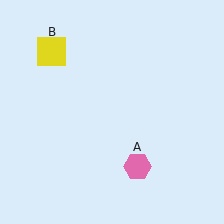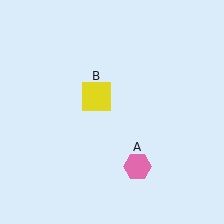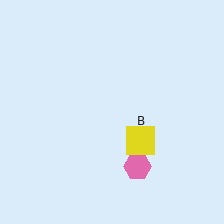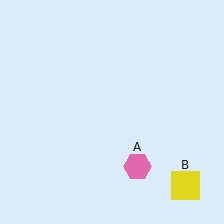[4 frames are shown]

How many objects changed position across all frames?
1 object changed position: yellow square (object B).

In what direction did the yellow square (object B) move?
The yellow square (object B) moved down and to the right.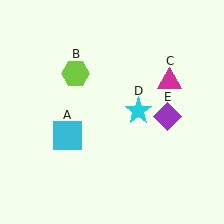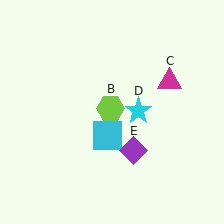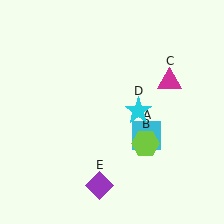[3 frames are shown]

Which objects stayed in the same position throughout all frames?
Magenta triangle (object C) and cyan star (object D) remained stationary.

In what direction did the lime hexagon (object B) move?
The lime hexagon (object B) moved down and to the right.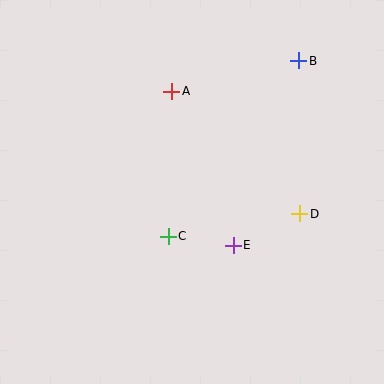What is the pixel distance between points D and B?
The distance between D and B is 153 pixels.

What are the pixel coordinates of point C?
Point C is at (168, 236).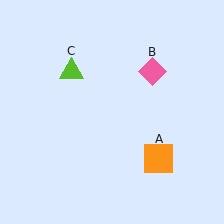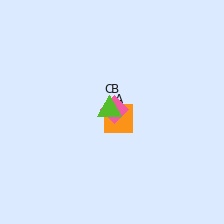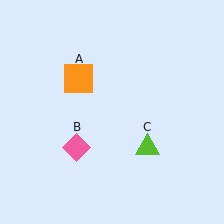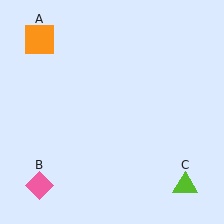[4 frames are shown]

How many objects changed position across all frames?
3 objects changed position: orange square (object A), pink diamond (object B), lime triangle (object C).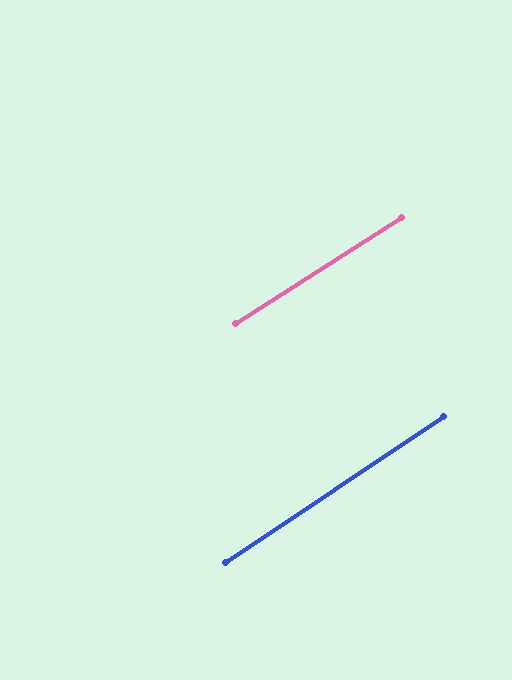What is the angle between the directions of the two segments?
Approximately 1 degree.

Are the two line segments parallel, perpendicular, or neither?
Parallel — their directions differ by only 1.2°.